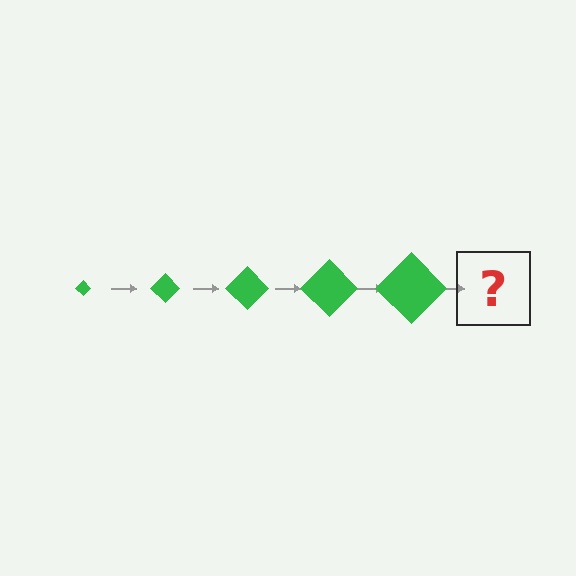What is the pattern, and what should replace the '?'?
The pattern is that the diamond gets progressively larger each step. The '?' should be a green diamond, larger than the previous one.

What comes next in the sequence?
The next element should be a green diamond, larger than the previous one.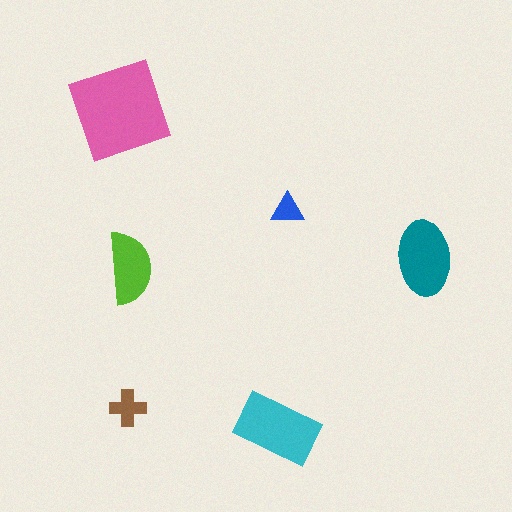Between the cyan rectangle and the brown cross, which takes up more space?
The cyan rectangle.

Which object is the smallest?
The blue triangle.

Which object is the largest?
The pink diamond.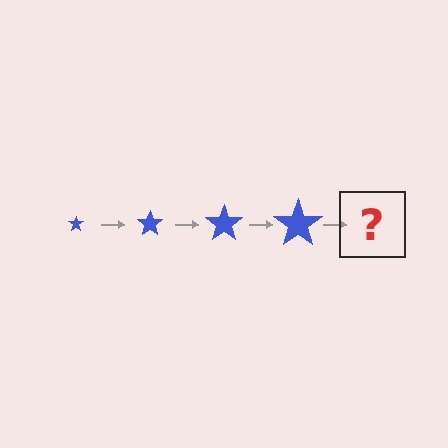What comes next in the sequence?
The next element should be a blue star, larger than the previous one.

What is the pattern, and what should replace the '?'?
The pattern is that the star gets progressively larger each step. The '?' should be a blue star, larger than the previous one.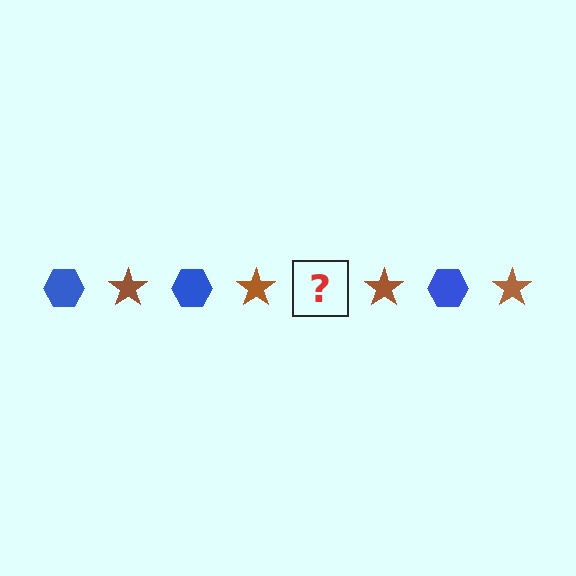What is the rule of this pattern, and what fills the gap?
The rule is that the pattern alternates between blue hexagon and brown star. The gap should be filled with a blue hexagon.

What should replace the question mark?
The question mark should be replaced with a blue hexagon.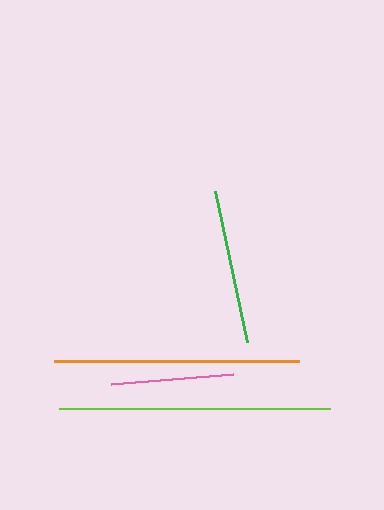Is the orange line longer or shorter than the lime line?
The lime line is longer than the orange line.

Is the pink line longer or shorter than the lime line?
The lime line is longer than the pink line.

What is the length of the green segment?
The green segment is approximately 154 pixels long.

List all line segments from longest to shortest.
From longest to shortest: lime, orange, green, pink.